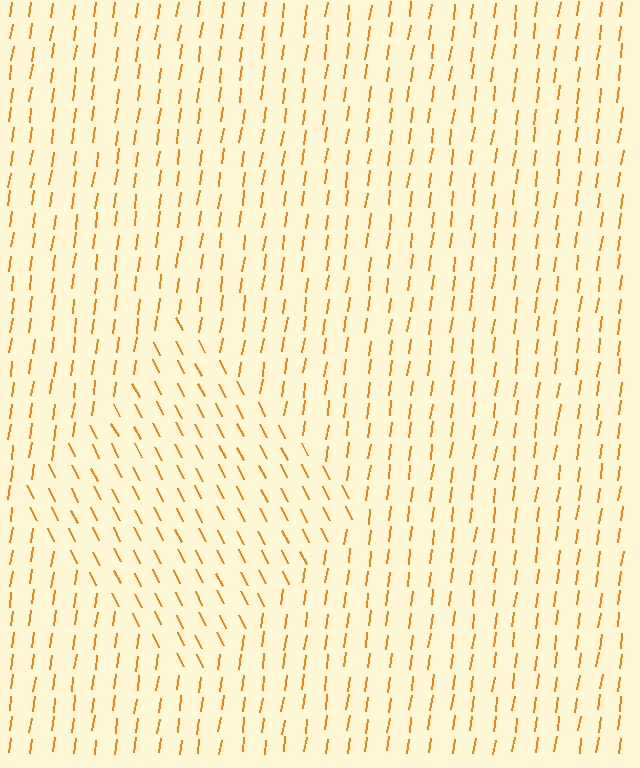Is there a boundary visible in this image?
Yes, there is a texture boundary formed by a change in line orientation.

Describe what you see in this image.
The image is filled with small orange line segments. A diamond region in the image has lines oriented differently from the surrounding lines, creating a visible texture boundary.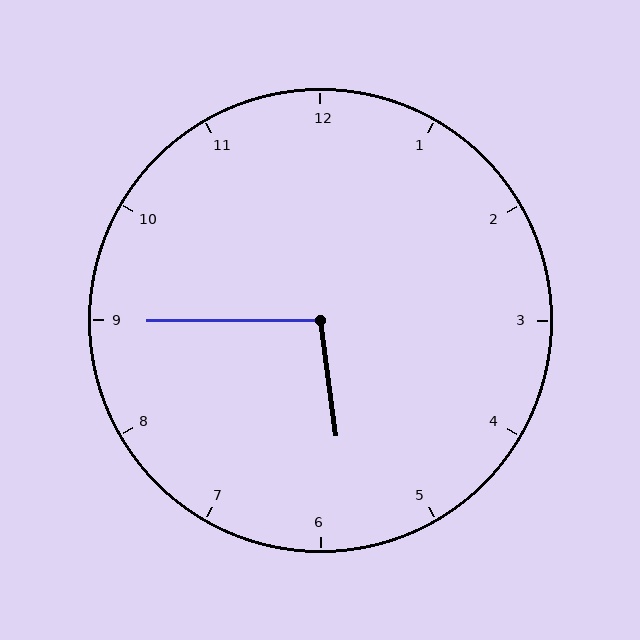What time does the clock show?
5:45.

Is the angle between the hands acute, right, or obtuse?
It is obtuse.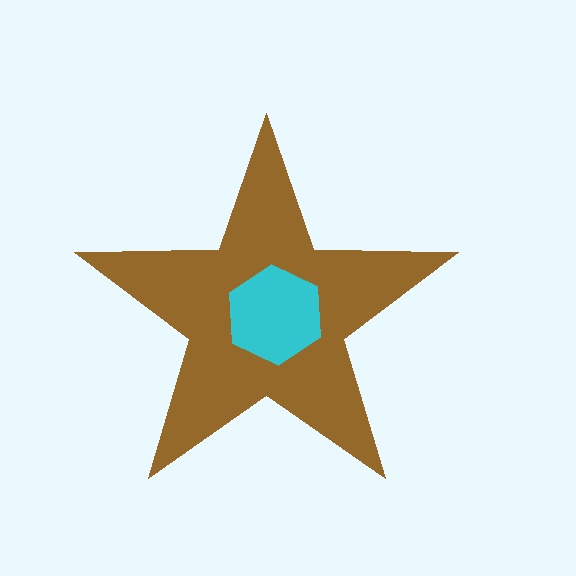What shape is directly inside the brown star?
The cyan hexagon.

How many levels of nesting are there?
2.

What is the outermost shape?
The brown star.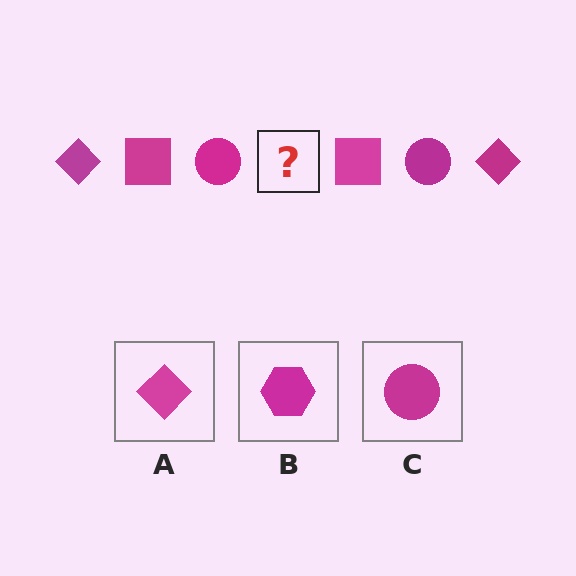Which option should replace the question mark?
Option A.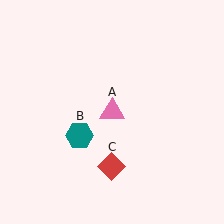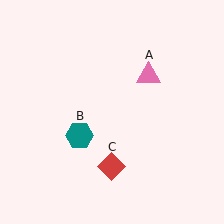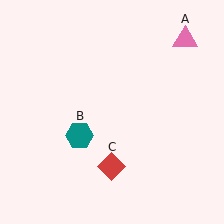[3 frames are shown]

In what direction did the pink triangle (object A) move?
The pink triangle (object A) moved up and to the right.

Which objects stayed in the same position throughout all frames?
Teal hexagon (object B) and red diamond (object C) remained stationary.